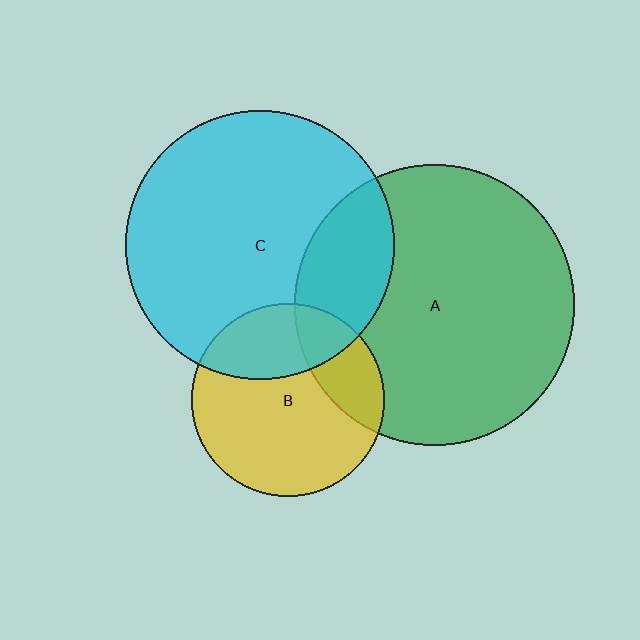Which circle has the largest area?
Circle A (green).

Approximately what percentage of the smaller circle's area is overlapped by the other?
Approximately 25%.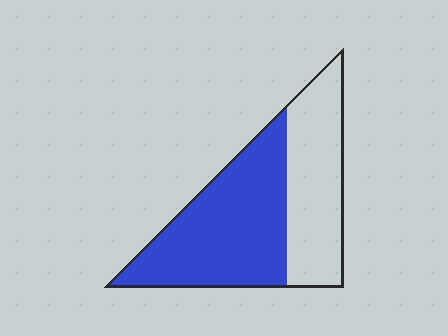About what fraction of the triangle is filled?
About three fifths (3/5).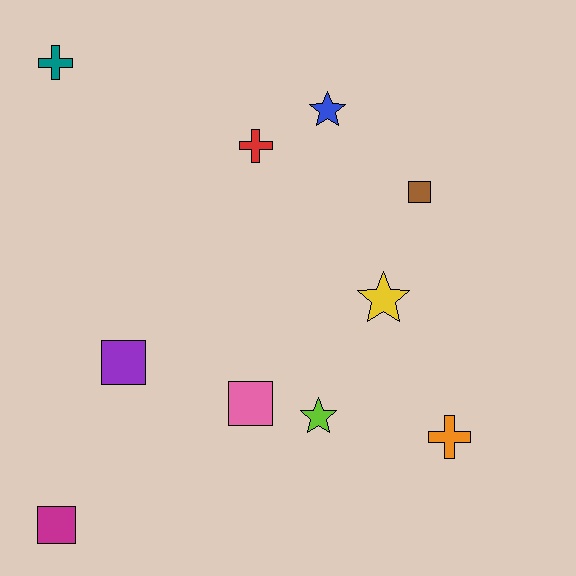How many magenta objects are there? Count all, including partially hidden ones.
There is 1 magenta object.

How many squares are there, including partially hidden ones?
There are 4 squares.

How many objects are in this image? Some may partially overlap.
There are 10 objects.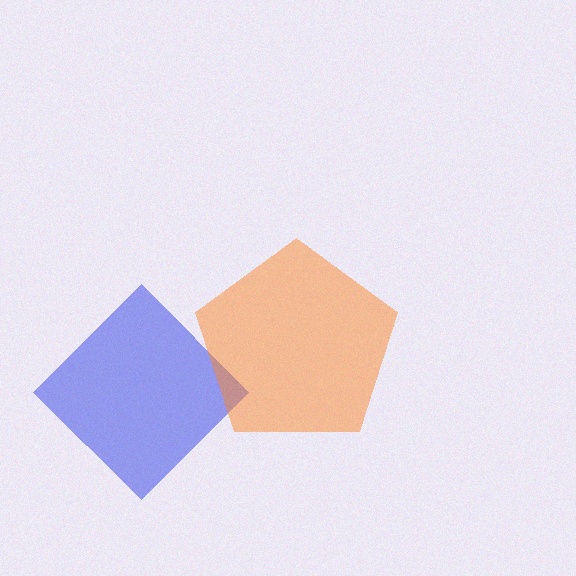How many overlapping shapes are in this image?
There are 2 overlapping shapes in the image.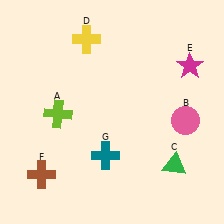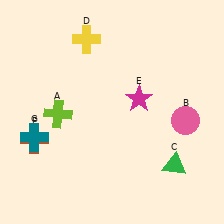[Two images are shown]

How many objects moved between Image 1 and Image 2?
3 objects moved between the two images.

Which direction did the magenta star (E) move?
The magenta star (E) moved left.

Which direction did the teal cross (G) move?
The teal cross (G) moved left.